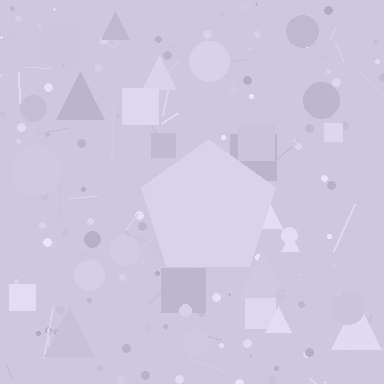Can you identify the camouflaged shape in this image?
The camouflaged shape is a pentagon.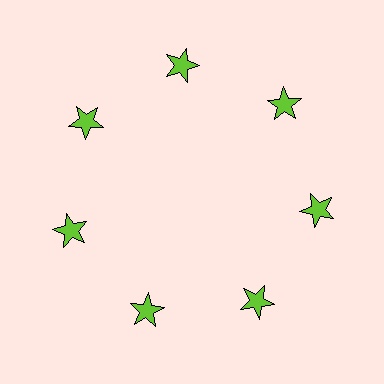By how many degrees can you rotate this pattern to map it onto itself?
The pattern maps onto itself every 51 degrees of rotation.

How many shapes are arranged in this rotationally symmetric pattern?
There are 7 shapes, arranged in 7 groups of 1.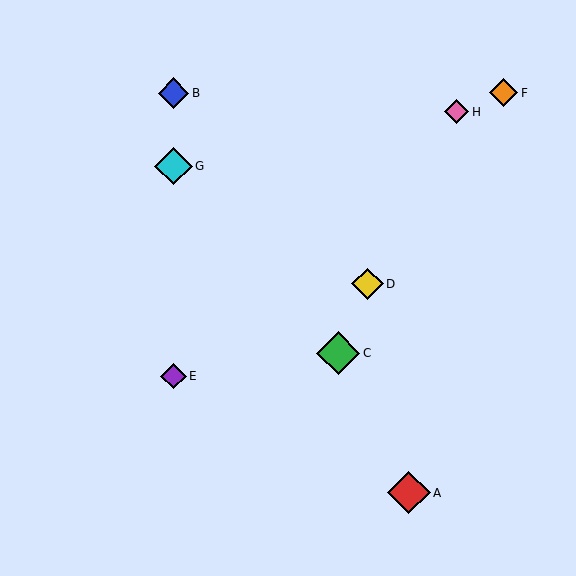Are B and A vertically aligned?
No, B is at x≈173 and A is at x≈409.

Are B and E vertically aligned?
Yes, both are at x≈173.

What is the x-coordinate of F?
Object F is at x≈504.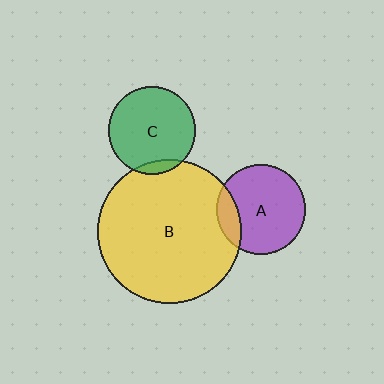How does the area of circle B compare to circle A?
Approximately 2.6 times.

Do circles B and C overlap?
Yes.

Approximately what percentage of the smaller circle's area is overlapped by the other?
Approximately 10%.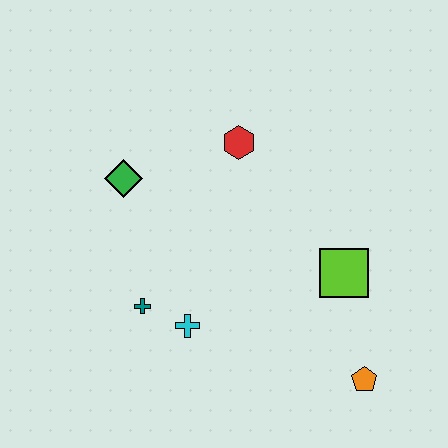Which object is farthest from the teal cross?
The orange pentagon is farthest from the teal cross.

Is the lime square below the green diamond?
Yes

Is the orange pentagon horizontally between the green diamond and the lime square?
No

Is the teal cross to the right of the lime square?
No